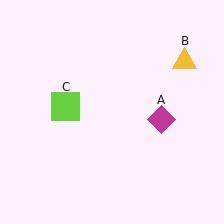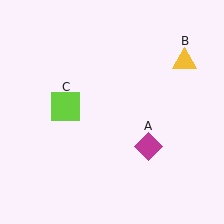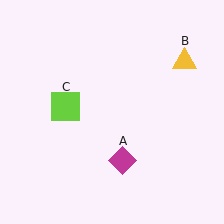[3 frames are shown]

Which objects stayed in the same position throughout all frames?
Yellow triangle (object B) and lime square (object C) remained stationary.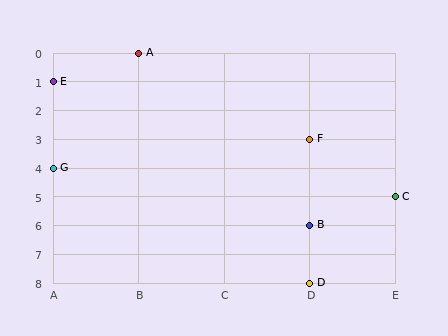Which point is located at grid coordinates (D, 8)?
Point D is at (D, 8).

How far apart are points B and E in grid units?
Points B and E are 3 columns and 5 rows apart (about 5.8 grid units diagonally).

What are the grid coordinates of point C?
Point C is at grid coordinates (E, 5).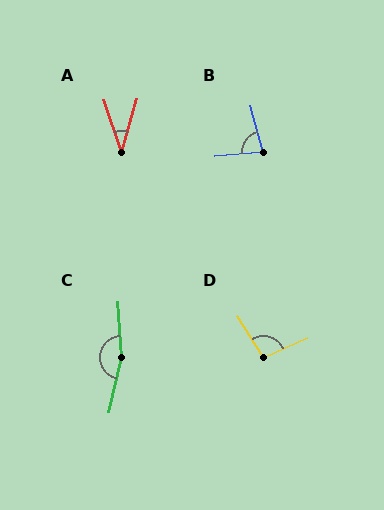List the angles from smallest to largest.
A (35°), B (79°), D (98°), C (164°).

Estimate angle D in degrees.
Approximately 98 degrees.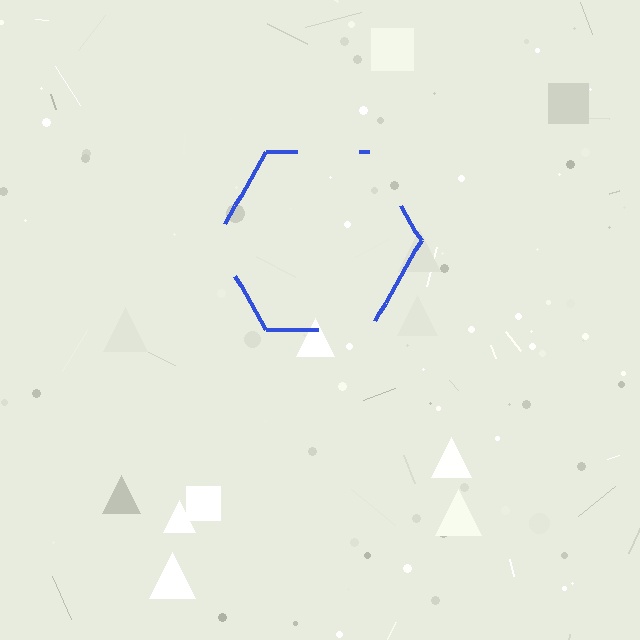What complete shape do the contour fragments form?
The contour fragments form a hexagon.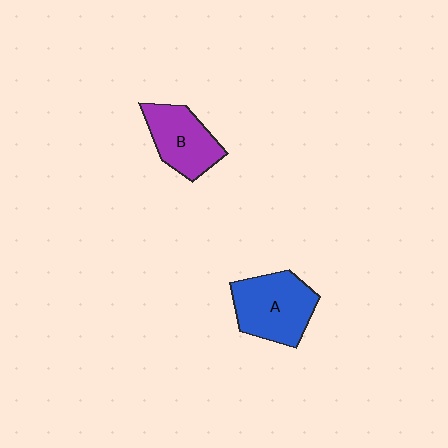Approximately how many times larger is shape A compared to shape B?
Approximately 1.2 times.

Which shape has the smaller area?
Shape B (purple).